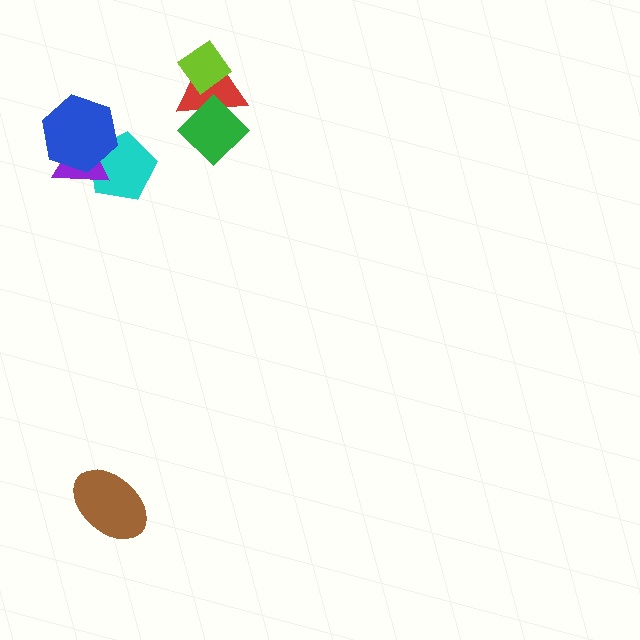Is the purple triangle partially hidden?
Yes, it is partially covered by another shape.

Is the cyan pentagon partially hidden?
Yes, it is partially covered by another shape.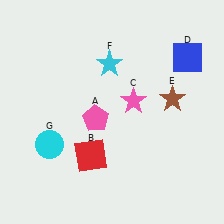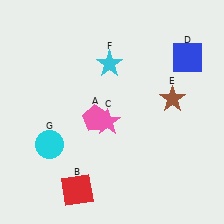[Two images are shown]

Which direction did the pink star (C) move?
The pink star (C) moved left.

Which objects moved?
The objects that moved are: the red square (B), the pink star (C).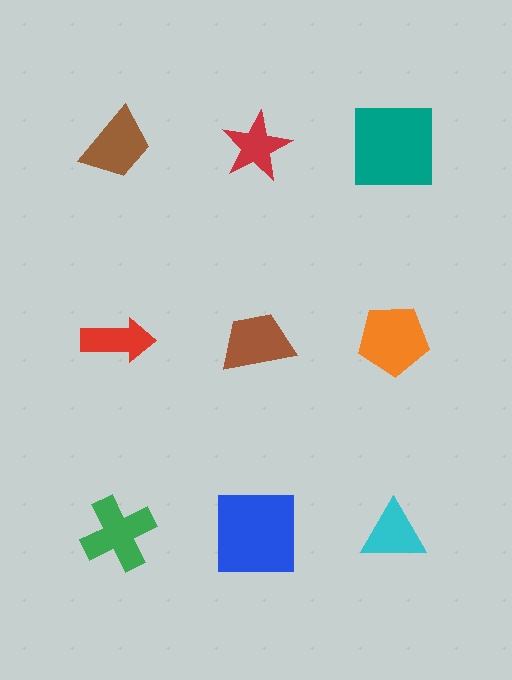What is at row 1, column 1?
A brown trapezoid.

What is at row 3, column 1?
A green cross.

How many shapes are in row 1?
3 shapes.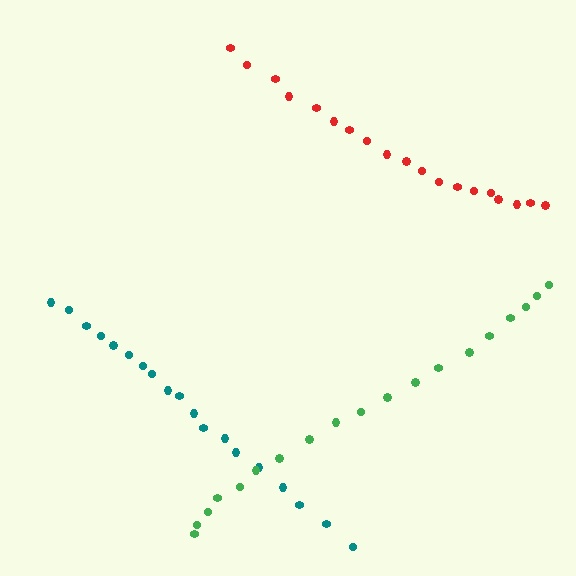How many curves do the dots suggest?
There are 3 distinct paths.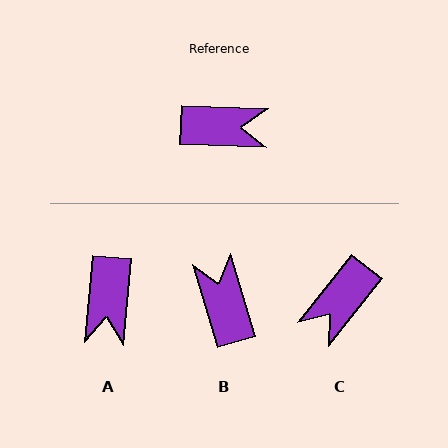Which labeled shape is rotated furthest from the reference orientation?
C, about 126 degrees away.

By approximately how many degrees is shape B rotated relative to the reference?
Approximately 109 degrees counter-clockwise.